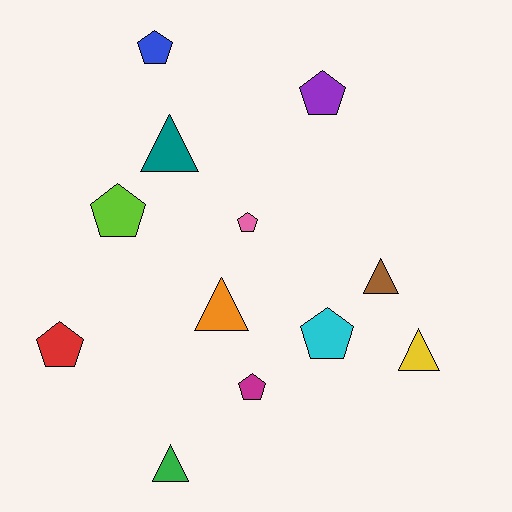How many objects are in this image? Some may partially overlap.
There are 12 objects.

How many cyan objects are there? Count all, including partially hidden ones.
There is 1 cyan object.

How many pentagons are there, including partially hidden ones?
There are 7 pentagons.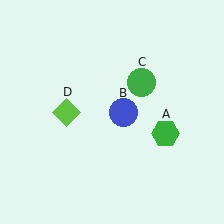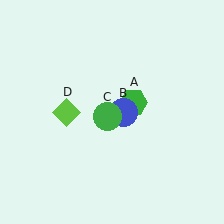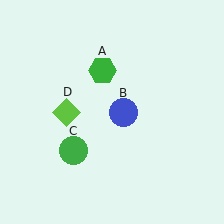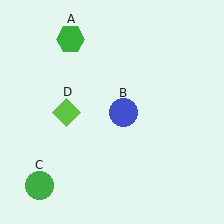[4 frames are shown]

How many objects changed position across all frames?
2 objects changed position: green hexagon (object A), green circle (object C).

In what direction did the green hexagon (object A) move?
The green hexagon (object A) moved up and to the left.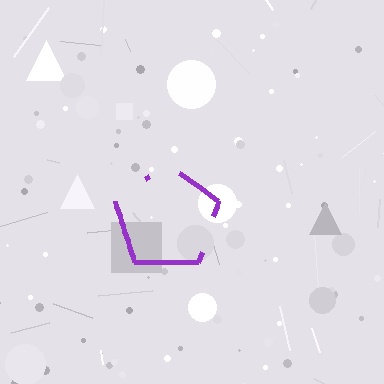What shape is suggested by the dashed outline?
The dashed outline suggests a pentagon.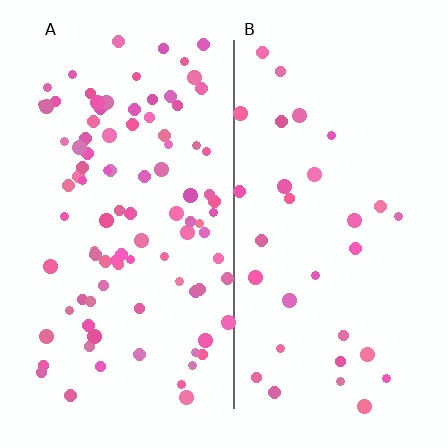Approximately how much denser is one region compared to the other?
Approximately 3.0× — region A over region B.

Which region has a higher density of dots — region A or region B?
A (the left).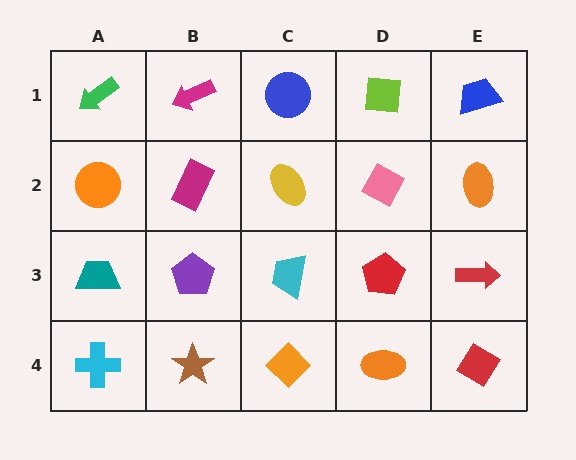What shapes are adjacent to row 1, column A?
An orange circle (row 2, column A), a magenta arrow (row 1, column B).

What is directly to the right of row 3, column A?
A purple pentagon.